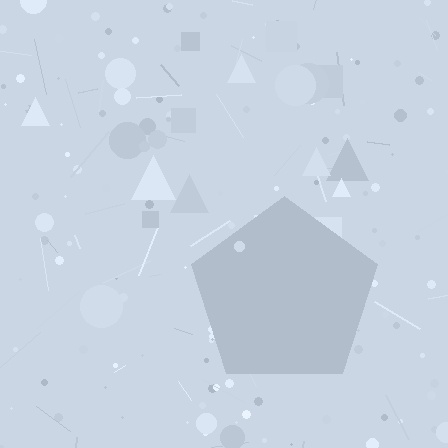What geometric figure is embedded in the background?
A pentagon is embedded in the background.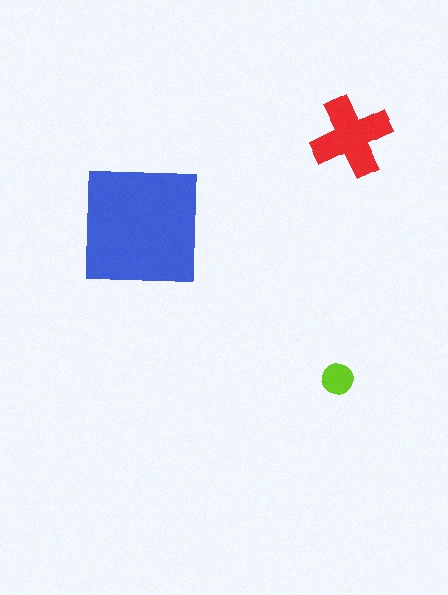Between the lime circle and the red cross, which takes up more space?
The red cross.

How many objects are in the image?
There are 3 objects in the image.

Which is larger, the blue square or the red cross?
The blue square.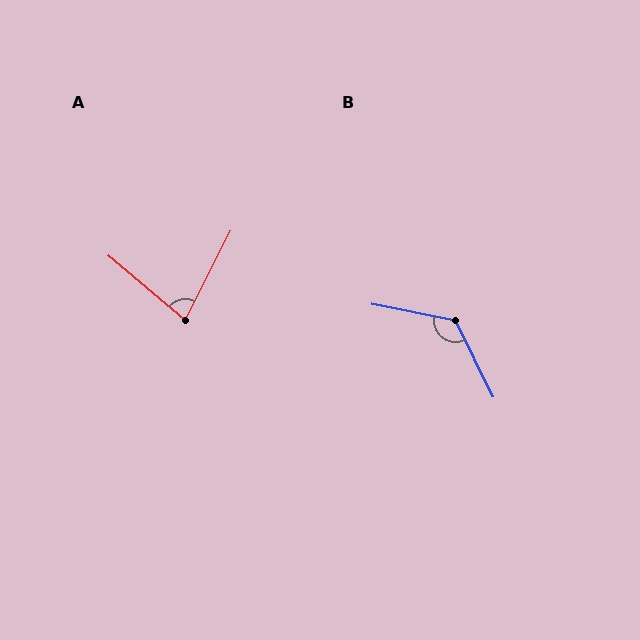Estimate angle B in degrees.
Approximately 127 degrees.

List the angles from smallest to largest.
A (76°), B (127°).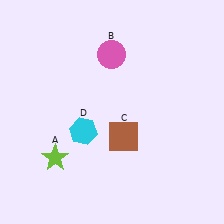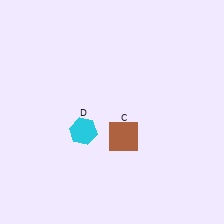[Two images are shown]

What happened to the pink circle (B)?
The pink circle (B) was removed in Image 2. It was in the top-left area of Image 1.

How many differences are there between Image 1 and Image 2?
There are 2 differences between the two images.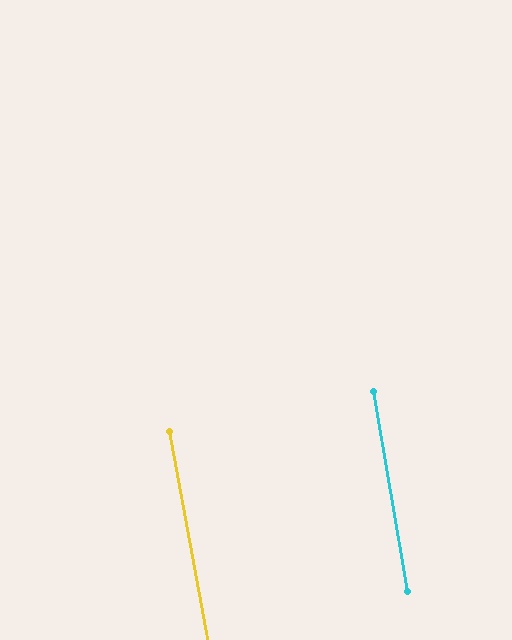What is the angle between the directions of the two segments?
Approximately 1 degree.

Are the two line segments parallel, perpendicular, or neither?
Parallel — their directions differ by only 0.6°.